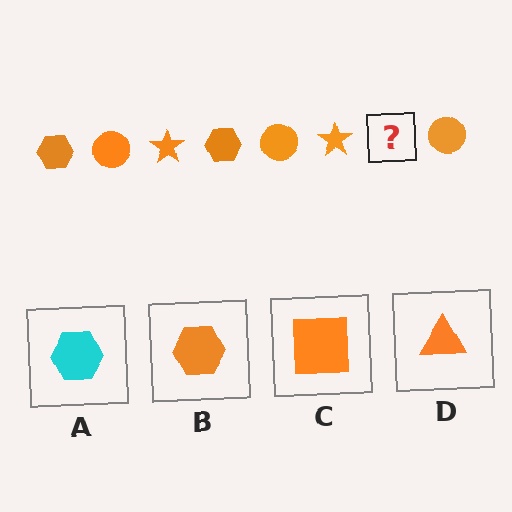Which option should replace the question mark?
Option B.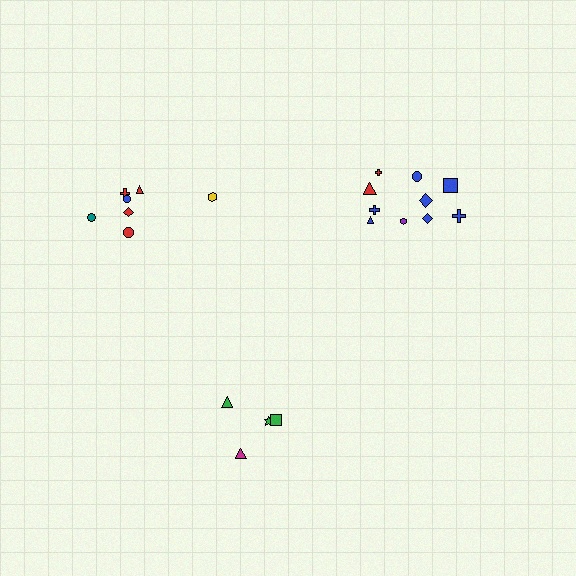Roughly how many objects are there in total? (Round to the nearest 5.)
Roughly 20 objects in total.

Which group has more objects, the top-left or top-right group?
The top-right group.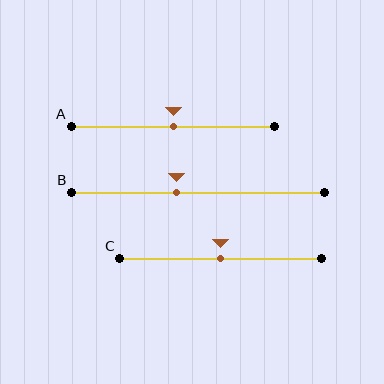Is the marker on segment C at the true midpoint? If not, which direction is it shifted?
Yes, the marker on segment C is at the true midpoint.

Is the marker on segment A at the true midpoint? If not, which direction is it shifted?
Yes, the marker on segment A is at the true midpoint.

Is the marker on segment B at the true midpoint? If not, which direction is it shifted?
No, the marker on segment B is shifted to the left by about 8% of the segment length.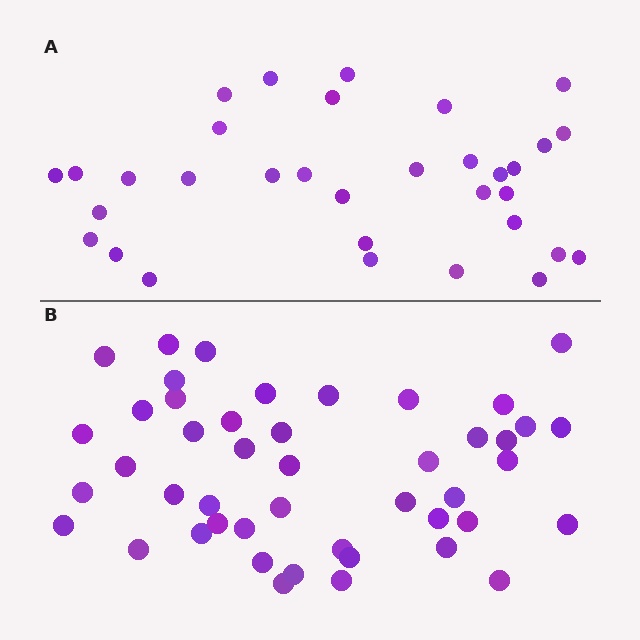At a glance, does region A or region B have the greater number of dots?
Region B (the bottom region) has more dots.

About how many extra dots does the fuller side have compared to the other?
Region B has approximately 15 more dots than region A.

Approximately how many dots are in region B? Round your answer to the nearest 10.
About 50 dots. (The exact count is 46, which rounds to 50.)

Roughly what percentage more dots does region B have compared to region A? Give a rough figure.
About 40% more.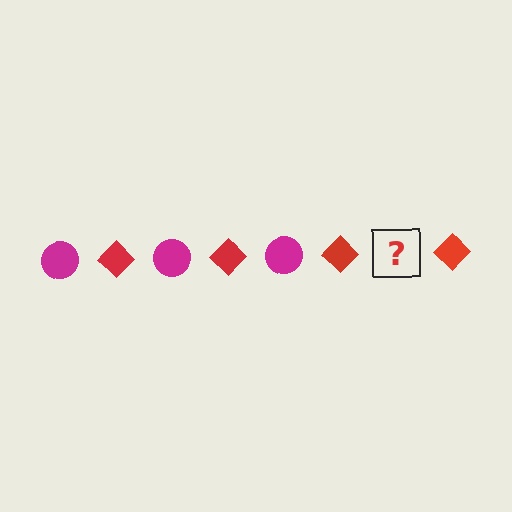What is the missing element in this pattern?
The missing element is a magenta circle.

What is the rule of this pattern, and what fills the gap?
The rule is that the pattern alternates between magenta circle and red diamond. The gap should be filled with a magenta circle.